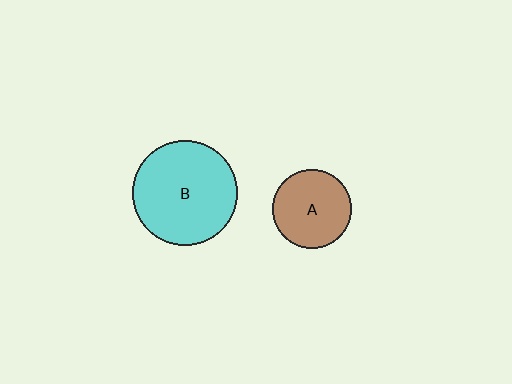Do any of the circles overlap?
No, none of the circles overlap.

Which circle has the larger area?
Circle B (cyan).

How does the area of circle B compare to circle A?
Approximately 1.8 times.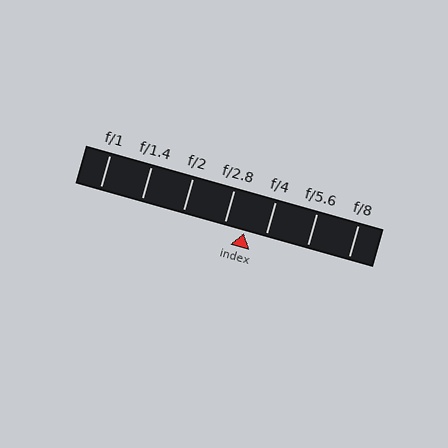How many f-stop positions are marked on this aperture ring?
There are 7 f-stop positions marked.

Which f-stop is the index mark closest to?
The index mark is closest to f/4.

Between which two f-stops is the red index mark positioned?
The index mark is between f/2.8 and f/4.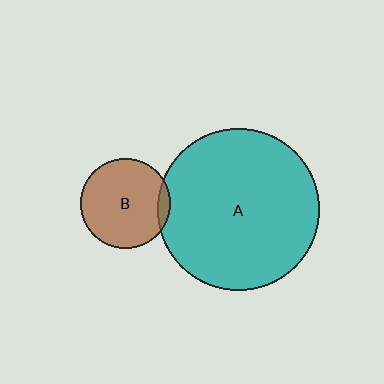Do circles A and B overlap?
Yes.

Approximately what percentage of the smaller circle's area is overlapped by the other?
Approximately 5%.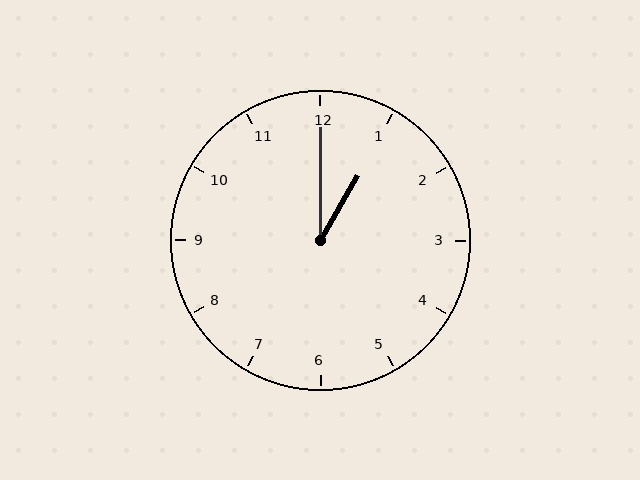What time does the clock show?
1:00.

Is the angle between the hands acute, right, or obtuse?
It is acute.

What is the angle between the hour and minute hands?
Approximately 30 degrees.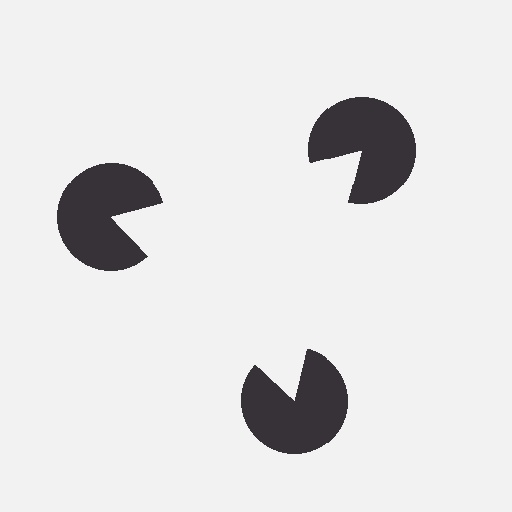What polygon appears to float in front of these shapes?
An illusory triangle — its edges are inferred from the aligned wedge cuts in the pac-man discs, not physically drawn.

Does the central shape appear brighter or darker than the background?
It typically appears slightly brighter than the background, even though no actual brightness change is drawn.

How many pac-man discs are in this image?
There are 3 — one at each vertex of the illusory triangle.